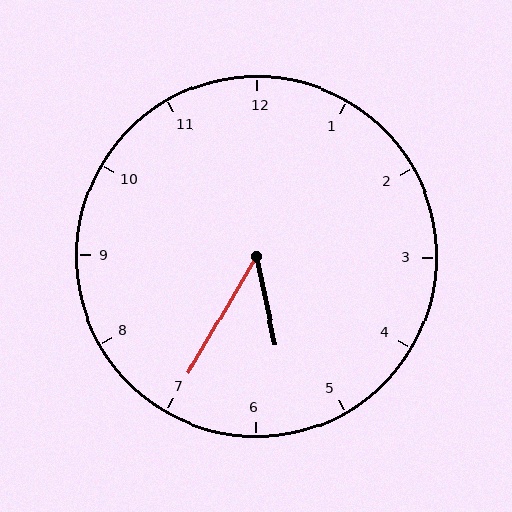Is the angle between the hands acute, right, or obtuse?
It is acute.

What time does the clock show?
5:35.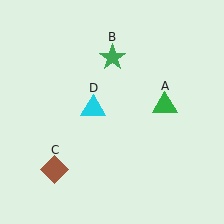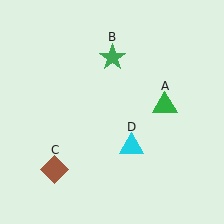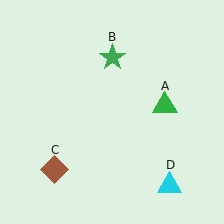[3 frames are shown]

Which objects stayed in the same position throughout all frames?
Green triangle (object A) and green star (object B) and brown diamond (object C) remained stationary.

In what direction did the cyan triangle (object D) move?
The cyan triangle (object D) moved down and to the right.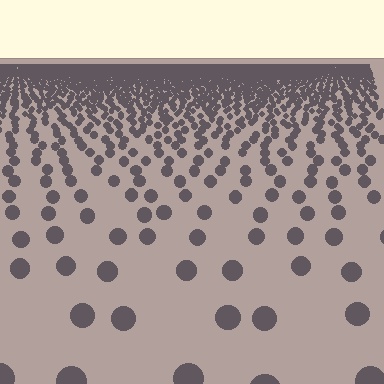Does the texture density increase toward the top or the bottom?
Density increases toward the top.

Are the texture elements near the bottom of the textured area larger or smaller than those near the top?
Larger. Near the bottom, elements are closer to the viewer and appear at a bigger on-screen size.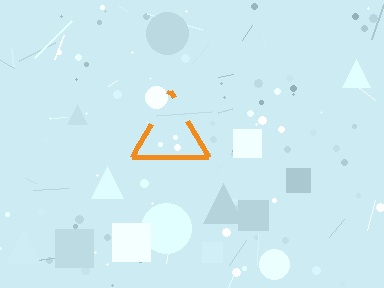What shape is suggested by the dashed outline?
The dashed outline suggests a triangle.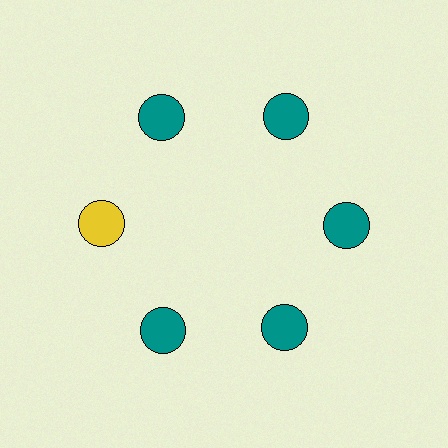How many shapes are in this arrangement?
There are 6 shapes arranged in a ring pattern.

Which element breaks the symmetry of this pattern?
The yellow circle at roughly the 9 o'clock position breaks the symmetry. All other shapes are teal circles.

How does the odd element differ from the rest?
It has a different color: yellow instead of teal.